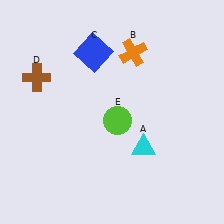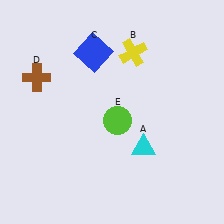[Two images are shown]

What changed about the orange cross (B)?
In Image 1, B is orange. In Image 2, it changed to yellow.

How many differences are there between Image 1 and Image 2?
There is 1 difference between the two images.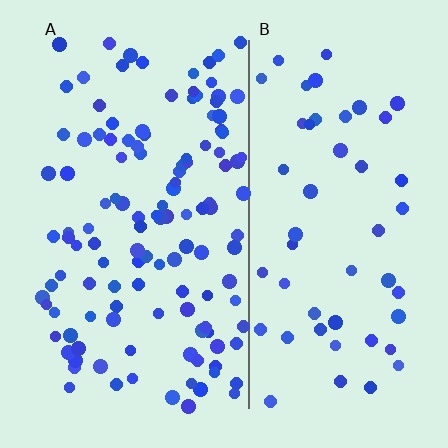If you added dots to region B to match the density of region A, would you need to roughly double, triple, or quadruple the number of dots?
Approximately double.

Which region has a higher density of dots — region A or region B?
A (the left).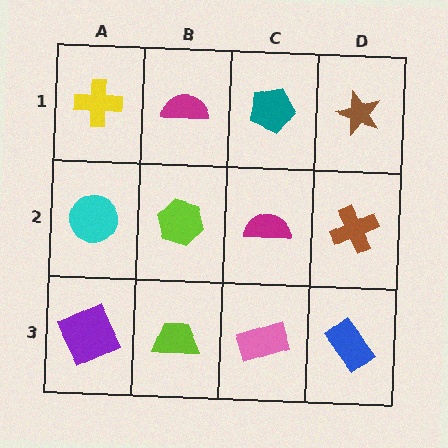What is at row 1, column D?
A brown star.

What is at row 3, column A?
A purple square.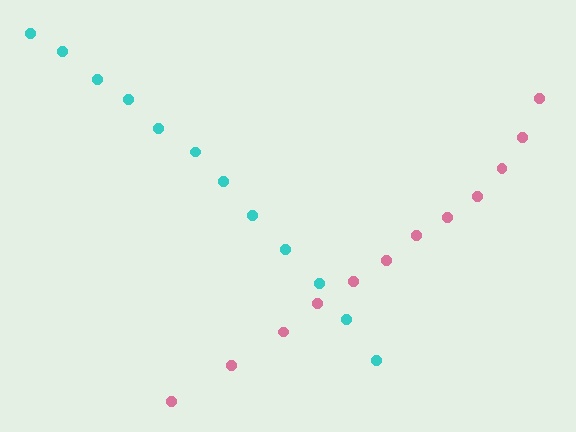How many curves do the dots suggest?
There are 2 distinct paths.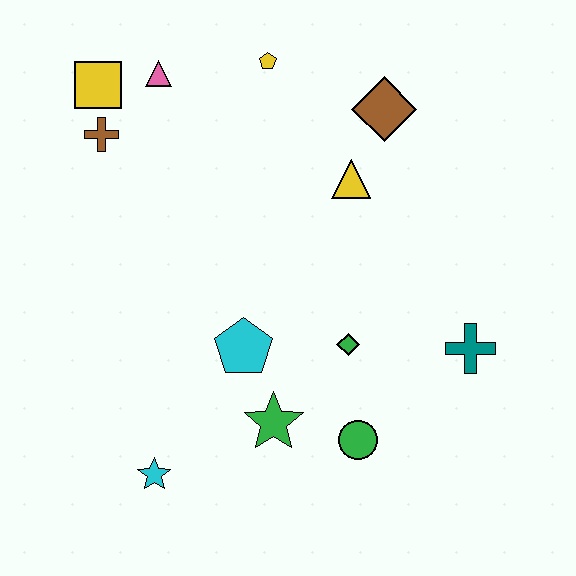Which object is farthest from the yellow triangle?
The cyan star is farthest from the yellow triangle.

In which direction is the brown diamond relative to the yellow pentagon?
The brown diamond is to the right of the yellow pentagon.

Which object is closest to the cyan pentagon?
The green star is closest to the cyan pentagon.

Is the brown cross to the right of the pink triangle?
No